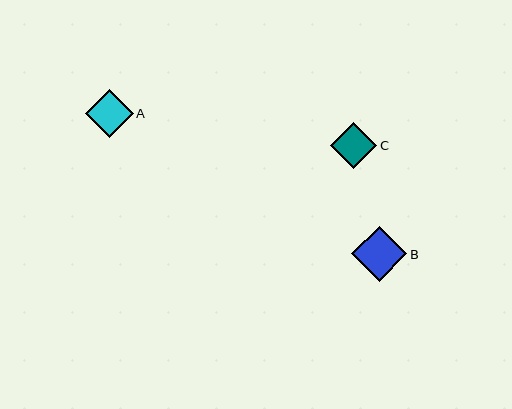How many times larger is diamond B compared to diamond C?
Diamond B is approximately 1.2 times the size of diamond C.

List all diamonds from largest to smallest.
From largest to smallest: B, A, C.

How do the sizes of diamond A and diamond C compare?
Diamond A and diamond C are approximately the same size.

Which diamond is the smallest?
Diamond C is the smallest with a size of approximately 46 pixels.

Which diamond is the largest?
Diamond B is the largest with a size of approximately 55 pixels.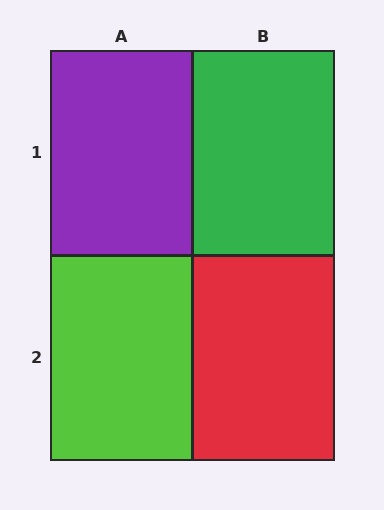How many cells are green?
1 cell is green.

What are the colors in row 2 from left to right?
Lime, red.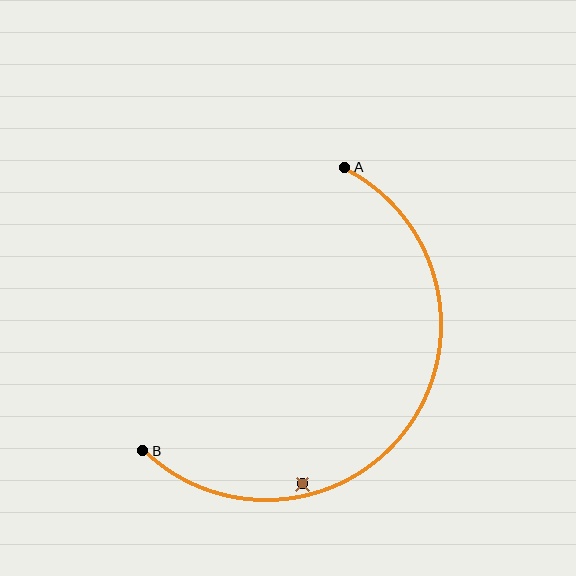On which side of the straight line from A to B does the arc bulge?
The arc bulges below and to the right of the straight line connecting A and B.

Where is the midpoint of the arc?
The arc midpoint is the point on the curve farthest from the straight line joining A and B. It sits below and to the right of that line.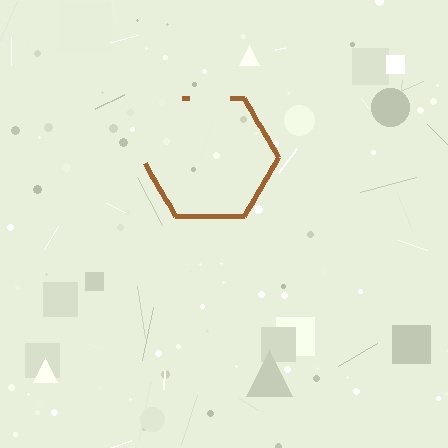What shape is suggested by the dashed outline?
The dashed outline suggests a hexagon.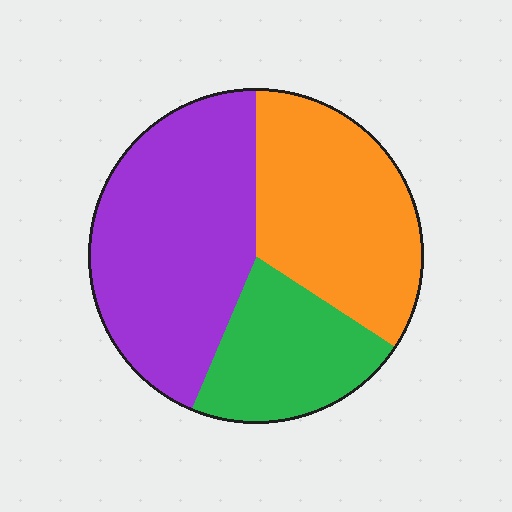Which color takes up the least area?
Green, at roughly 20%.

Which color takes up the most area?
Purple, at roughly 45%.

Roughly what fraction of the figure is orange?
Orange takes up between a quarter and a half of the figure.